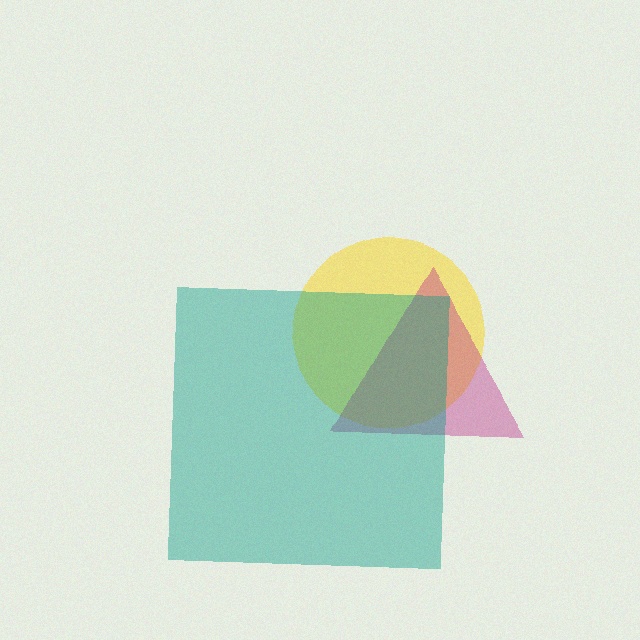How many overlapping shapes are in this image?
There are 3 overlapping shapes in the image.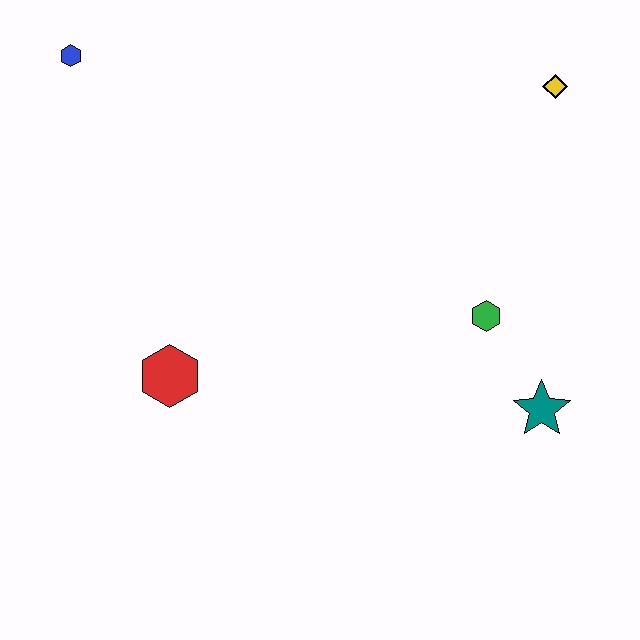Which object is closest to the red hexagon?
The green hexagon is closest to the red hexagon.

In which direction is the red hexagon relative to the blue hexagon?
The red hexagon is below the blue hexagon.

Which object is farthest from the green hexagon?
The blue hexagon is farthest from the green hexagon.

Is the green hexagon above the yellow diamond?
No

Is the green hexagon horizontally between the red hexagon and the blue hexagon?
No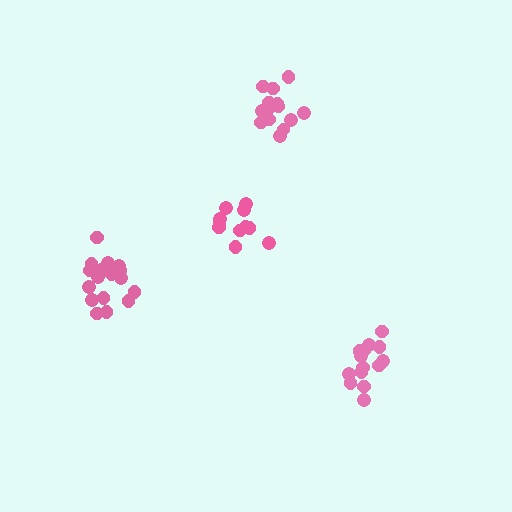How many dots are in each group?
Group 1: 11 dots, Group 2: 17 dots, Group 3: 14 dots, Group 4: 14 dots (56 total).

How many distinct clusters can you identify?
There are 4 distinct clusters.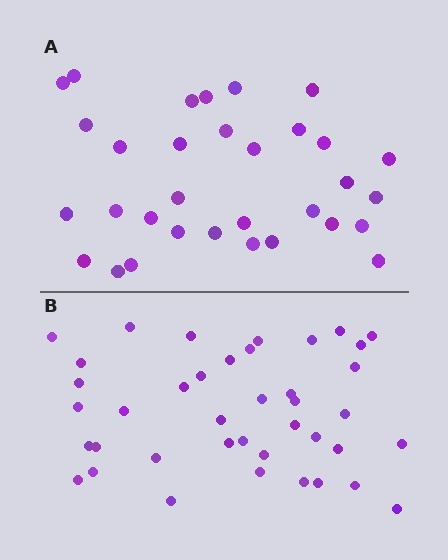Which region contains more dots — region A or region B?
Region B (the bottom region) has more dots.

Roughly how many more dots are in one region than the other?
Region B has roughly 8 or so more dots than region A.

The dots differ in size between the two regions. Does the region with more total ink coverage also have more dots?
No. Region A has more total ink coverage because its dots are larger, but region B actually contains more individual dots. Total area can be misleading — the number of items is what matters here.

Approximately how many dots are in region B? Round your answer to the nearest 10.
About 40 dots.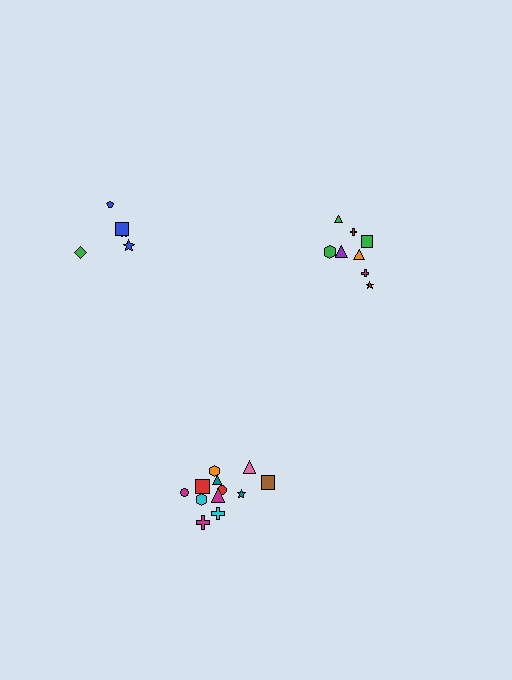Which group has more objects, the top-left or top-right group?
The top-right group.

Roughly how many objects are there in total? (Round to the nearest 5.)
Roughly 25 objects in total.